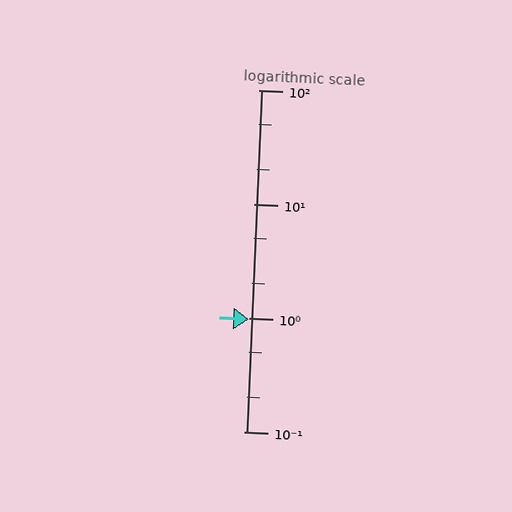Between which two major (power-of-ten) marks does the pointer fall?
The pointer is between 0.1 and 1.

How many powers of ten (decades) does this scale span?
The scale spans 3 decades, from 0.1 to 100.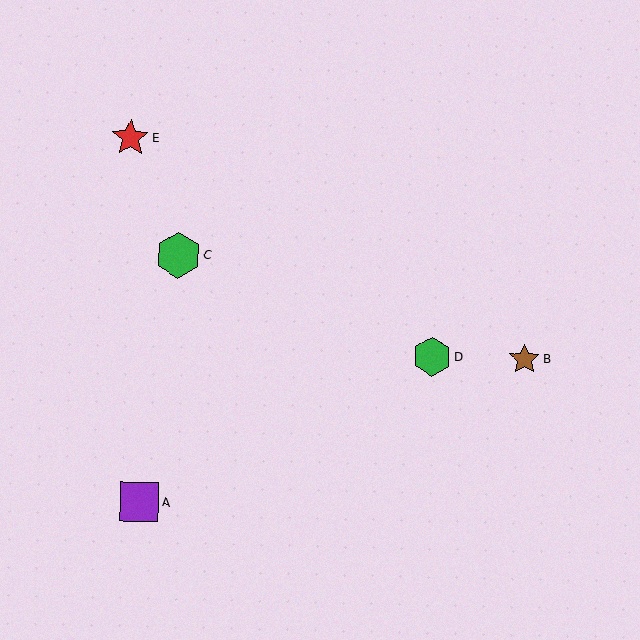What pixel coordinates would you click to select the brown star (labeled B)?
Click at (525, 359) to select the brown star B.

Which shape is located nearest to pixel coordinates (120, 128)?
The red star (labeled E) at (130, 138) is nearest to that location.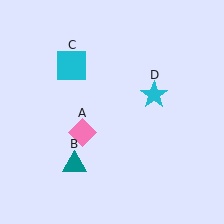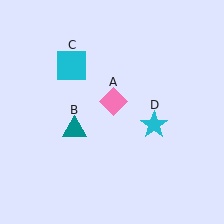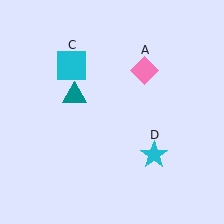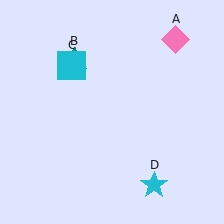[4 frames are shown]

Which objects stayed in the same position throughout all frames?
Cyan square (object C) remained stationary.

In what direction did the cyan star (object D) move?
The cyan star (object D) moved down.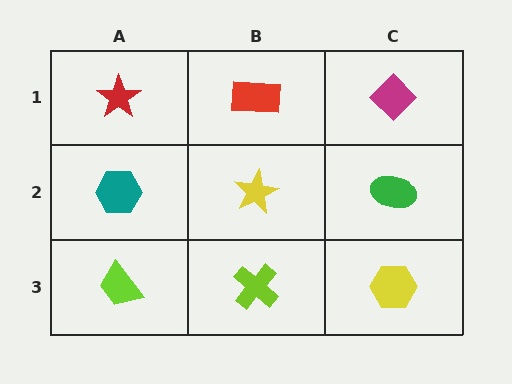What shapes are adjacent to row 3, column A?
A teal hexagon (row 2, column A), a lime cross (row 3, column B).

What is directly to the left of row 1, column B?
A red star.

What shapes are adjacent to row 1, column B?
A yellow star (row 2, column B), a red star (row 1, column A), a magenta diamond (row 1, column C).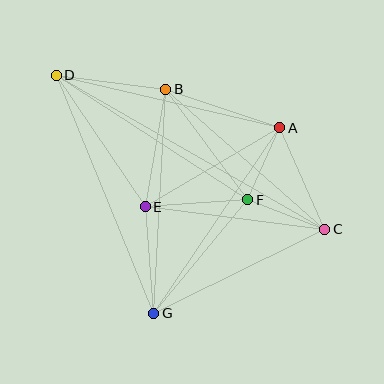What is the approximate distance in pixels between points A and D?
The distance between A and D is approximately 229 pixels.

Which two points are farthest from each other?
Points C and D are farthest from each other.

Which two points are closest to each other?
Points A and F are closest to each other.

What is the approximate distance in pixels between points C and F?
The distance between C and F is approximately 82 pixels.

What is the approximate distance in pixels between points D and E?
The distance between D and E is approximately 159 pixels.